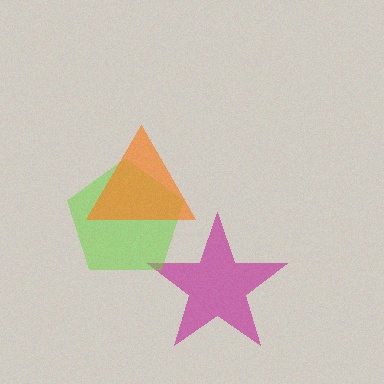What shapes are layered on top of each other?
The layered shapes are: a magenta star, a lime pentagon, an orange triangle.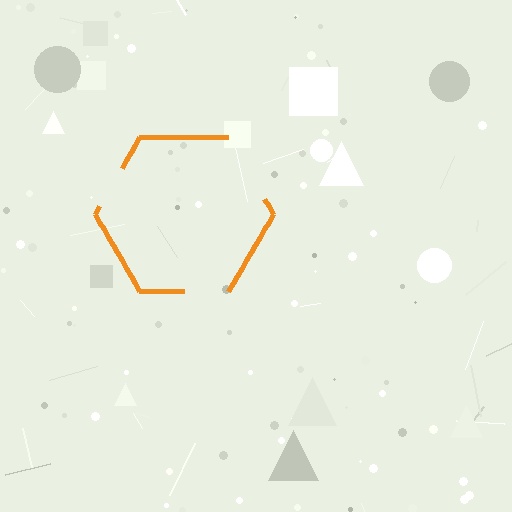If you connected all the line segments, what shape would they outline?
They would outline a hexagon.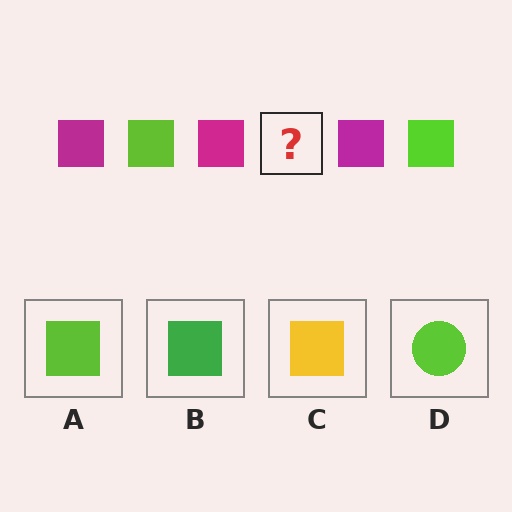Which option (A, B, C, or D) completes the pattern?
A.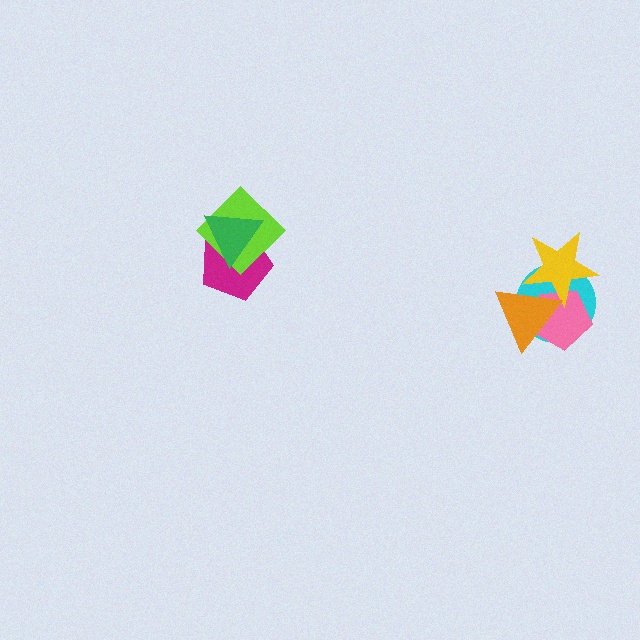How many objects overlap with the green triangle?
2 objects overlap with the green triangle.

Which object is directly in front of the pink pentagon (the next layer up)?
The yellow star is directly in front of the pink pentagon.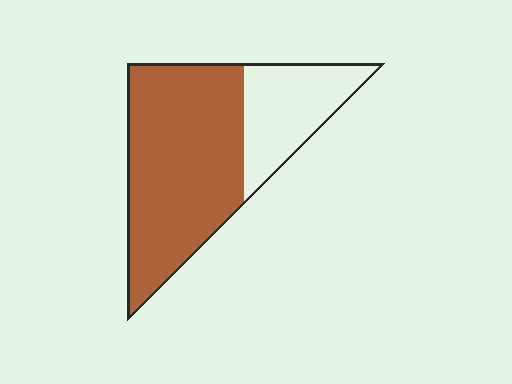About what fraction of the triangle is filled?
About two thirds (2/3).